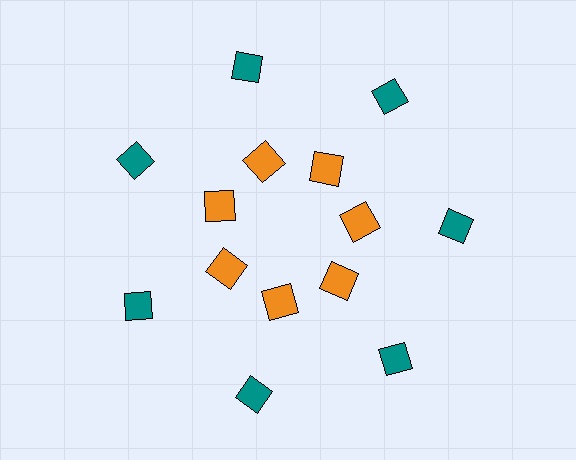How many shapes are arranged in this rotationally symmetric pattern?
There are 14 shapes, arranged in 7 groups of 2.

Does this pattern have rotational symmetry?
Yes, this pattern has 7-fold rotational symmetry. It looks the same after rotating 51 degrees around the center.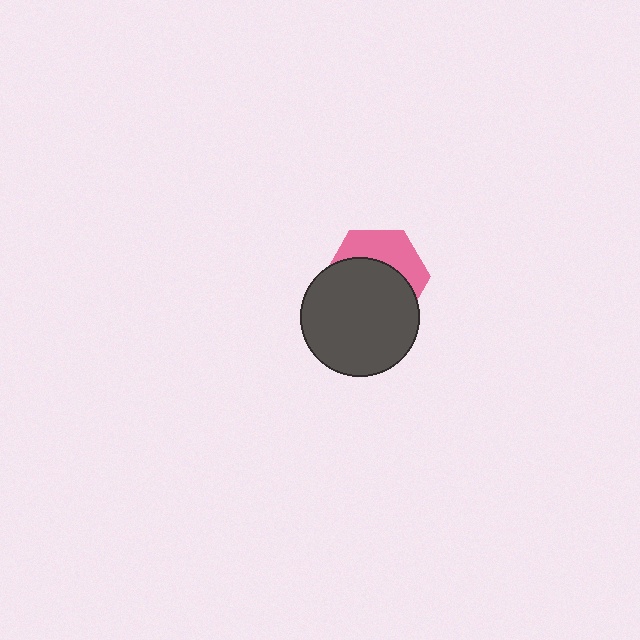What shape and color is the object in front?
The object in front is a dark gray circle.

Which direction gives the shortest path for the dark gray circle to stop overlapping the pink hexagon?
Moving down gives the shortest separation.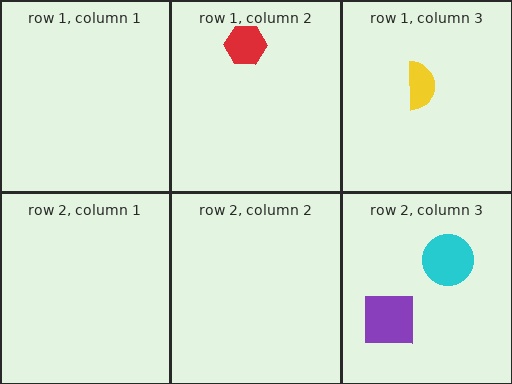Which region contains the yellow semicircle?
The row 1, column 3 region.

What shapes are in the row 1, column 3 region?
The yellow semicircle.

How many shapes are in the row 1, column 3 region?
1.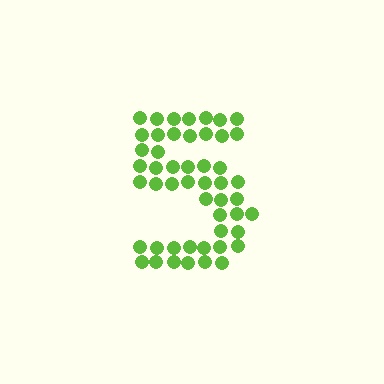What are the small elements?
The small elements are circles.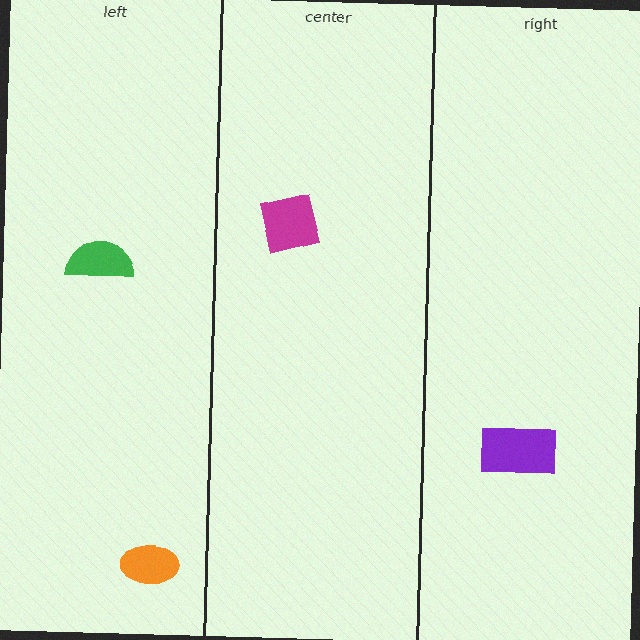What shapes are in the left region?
The green semicircle, the orange ellipse.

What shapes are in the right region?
The purple rectangle.